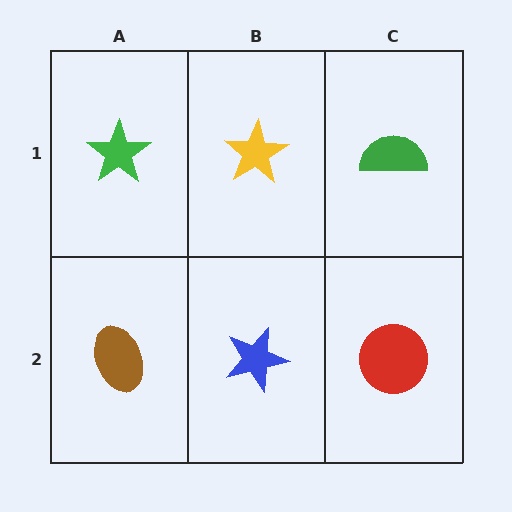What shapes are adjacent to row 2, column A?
A green star (row 1, column A), a blue star (row 2, column B).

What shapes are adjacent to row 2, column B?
A yellow star (row 1, column B), a brown ellipse (row 2, column A), a red circle (row 2, column C).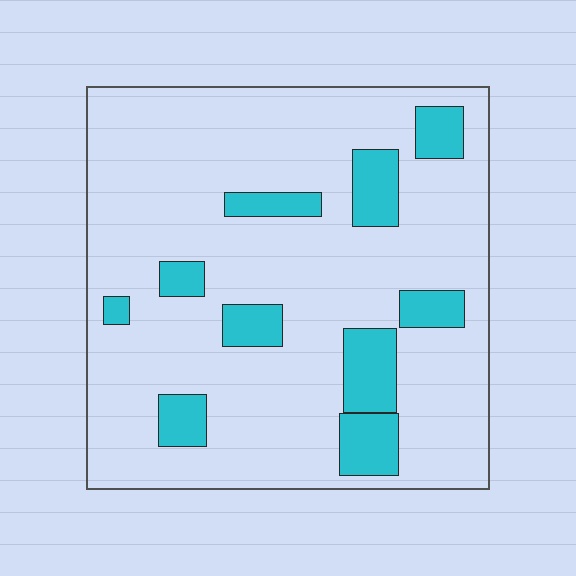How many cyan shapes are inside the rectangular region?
10.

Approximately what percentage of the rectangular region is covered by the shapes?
Approximately 15%.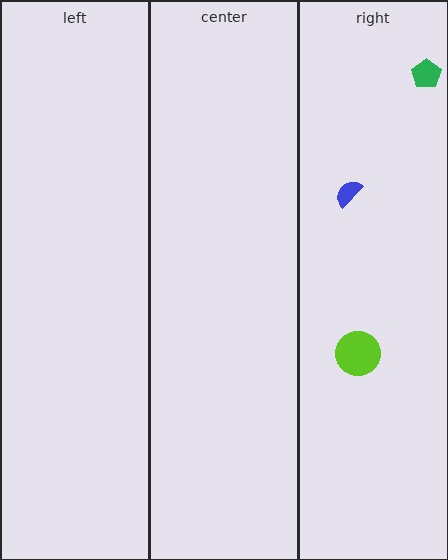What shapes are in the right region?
The lime circle, the green pentagon, the blue semicircle.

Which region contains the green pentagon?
The right region.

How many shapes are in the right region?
3.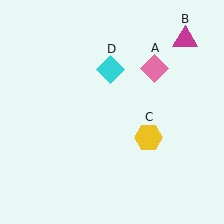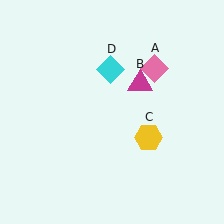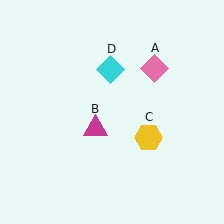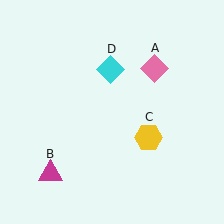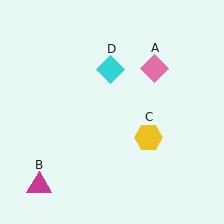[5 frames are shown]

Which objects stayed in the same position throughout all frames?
Pink diamond (object A) and yellow hexagon (object C) and cyan diamond (object D) remained stationary.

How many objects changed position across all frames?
1 object changed position: magenta triangle (object B).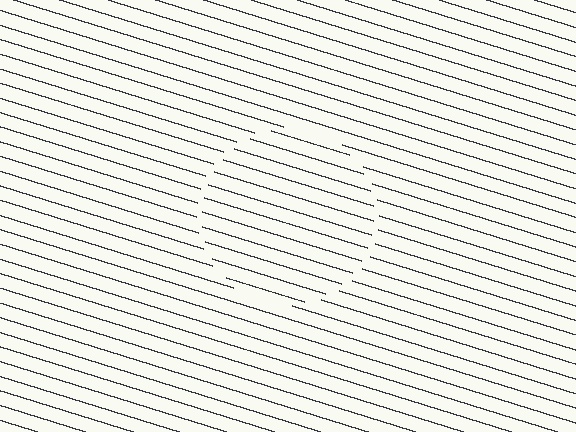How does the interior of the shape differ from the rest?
The interior of the shape contains the same grating, shifted by half a period — the contour is defined by the phase discontinuity where line-ends from the inner and outer gratings abut.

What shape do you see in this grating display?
An illusory circle. The interior of the shape contains the same grating, shifted by half a period — the contour is defined by the phase discontinuity where line-ends from the inner and outer gratings abut.